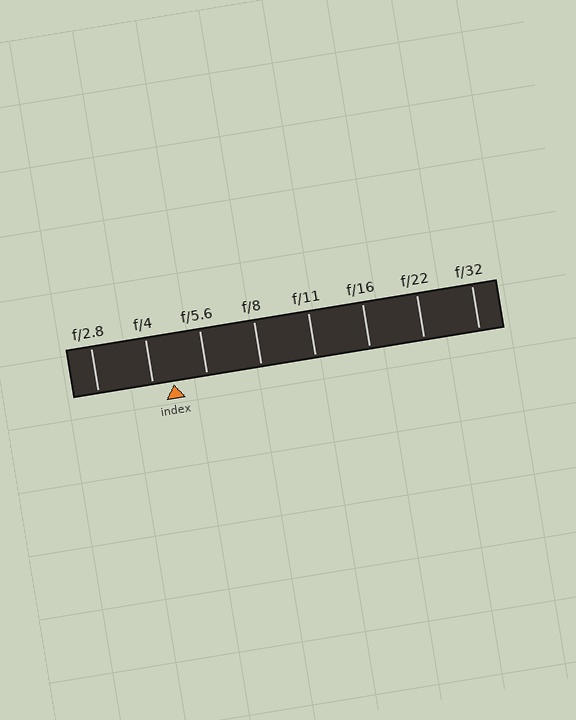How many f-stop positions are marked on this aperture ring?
There are 8 f-stop positions marked.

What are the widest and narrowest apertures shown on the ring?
The widest aperture shown is f/2.8 and the narrowest is f/32.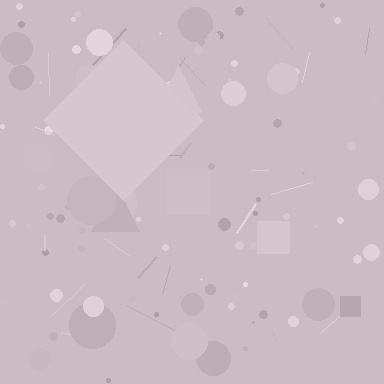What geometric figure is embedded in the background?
A diamond is embedded in the background.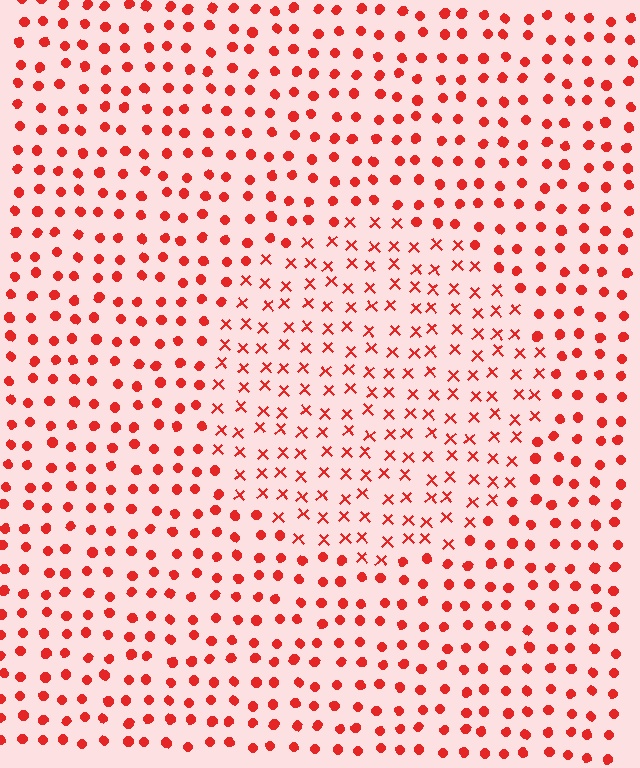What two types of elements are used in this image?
The image uses X marks inside the circle region and circles outside it.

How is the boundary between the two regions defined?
The boundary is defined by a change in element shape: X marks inside vs. circles outside. All elements share the same color and spacing.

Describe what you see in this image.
The image is filled with small red elements arranged in a uniform grid. A circle-shaped region contains X marks, while the surrounding area contains circles. The boundary is defined purely by the change in element shape.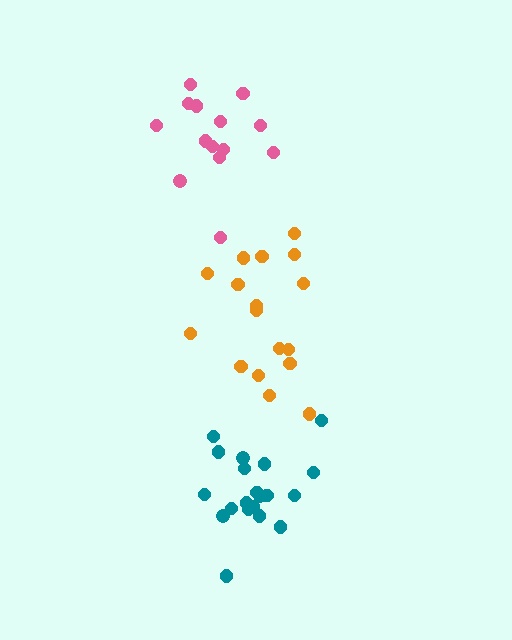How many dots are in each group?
Group 1: 17 dots, Group 2: 14 dots, Group 3: 20 dots (51 total).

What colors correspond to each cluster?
The clusters are colored: orange, pink, teal.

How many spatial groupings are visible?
There are 3 spatial groupings.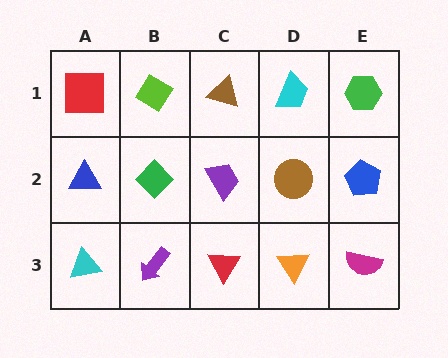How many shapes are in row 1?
5 shapes.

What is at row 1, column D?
A cyan trapezoid.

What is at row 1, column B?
A lime diamond.